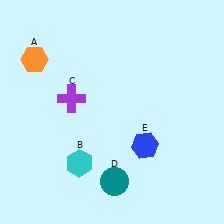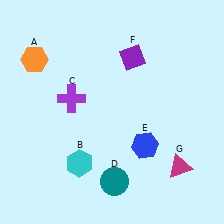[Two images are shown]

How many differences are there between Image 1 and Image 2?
There are 2 differences between the two images.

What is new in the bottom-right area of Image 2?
A magenta triangle (G) was added in the bottom-right area of Image 2.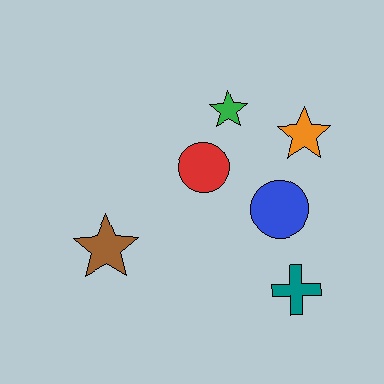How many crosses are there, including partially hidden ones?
There is 1 cross.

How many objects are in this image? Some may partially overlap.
There are 6 objects.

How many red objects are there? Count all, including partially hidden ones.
There is 1 red object.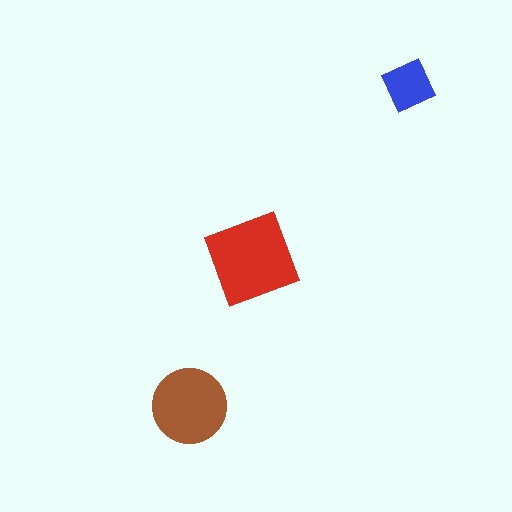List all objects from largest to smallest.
The red square, the brown circle, the blue diamond.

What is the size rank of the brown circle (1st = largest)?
2nd.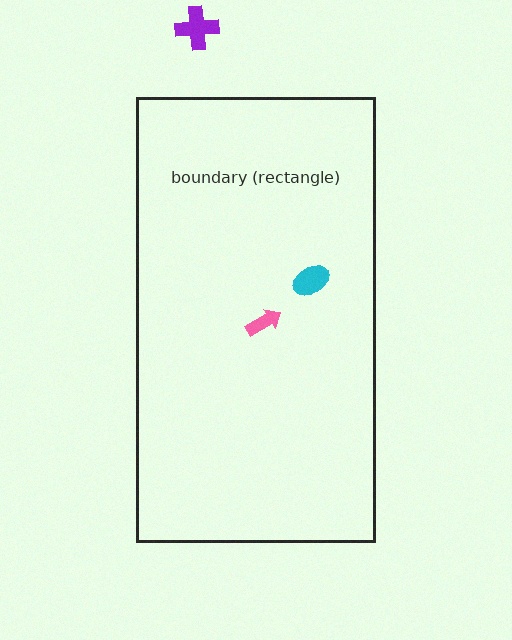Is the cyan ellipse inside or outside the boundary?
Inside.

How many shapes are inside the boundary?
2 inside, 1 outside.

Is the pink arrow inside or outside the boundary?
Inside.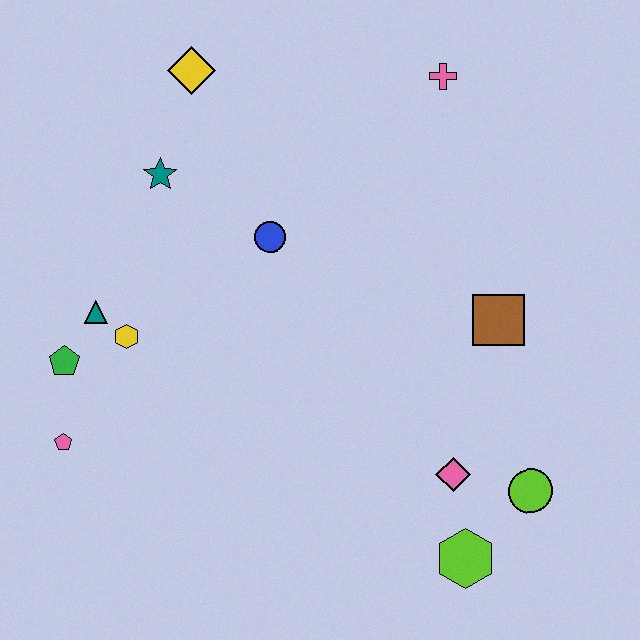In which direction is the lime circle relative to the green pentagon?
The lime circle is to the right of the green pentagon.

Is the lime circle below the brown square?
Yes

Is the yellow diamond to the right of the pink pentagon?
Yes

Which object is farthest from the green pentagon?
The lime circle is farthest from the green pentagon.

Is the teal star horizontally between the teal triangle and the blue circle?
Yes